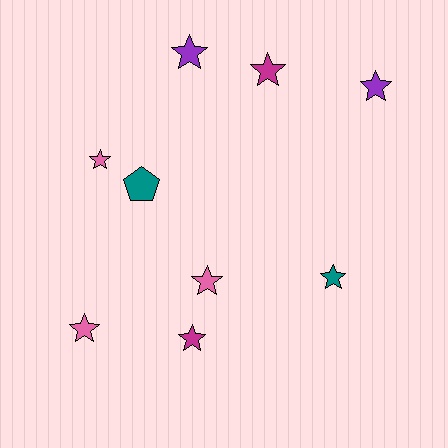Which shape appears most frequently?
Star, with 8 objects.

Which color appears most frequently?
Pink, with 3 objects.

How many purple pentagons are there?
There are no purple pentagons.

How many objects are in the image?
There are 9 objects.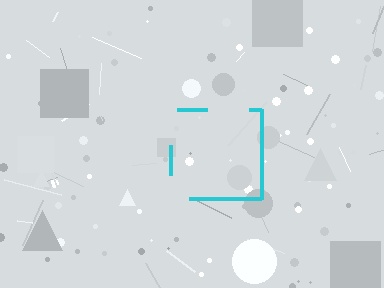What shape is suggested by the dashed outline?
The dashed outline suggests a square.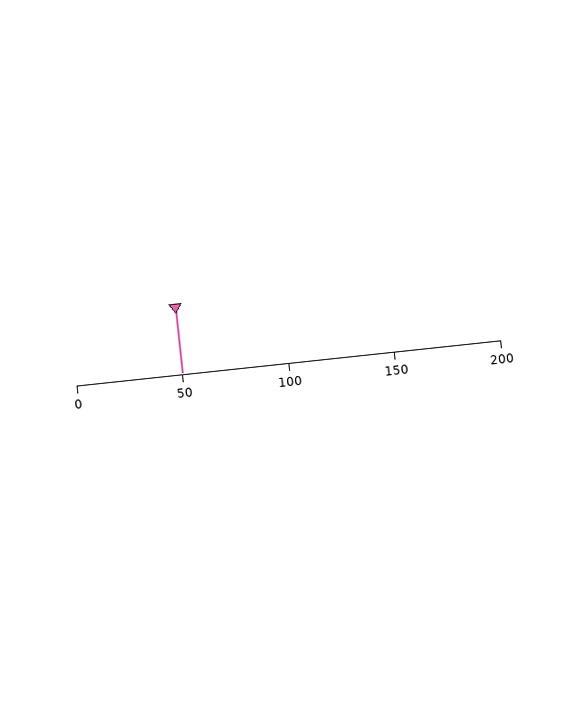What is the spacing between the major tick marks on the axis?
The major ticks are spaced 50 apart.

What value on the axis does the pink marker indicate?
The marker indicates approximately 50.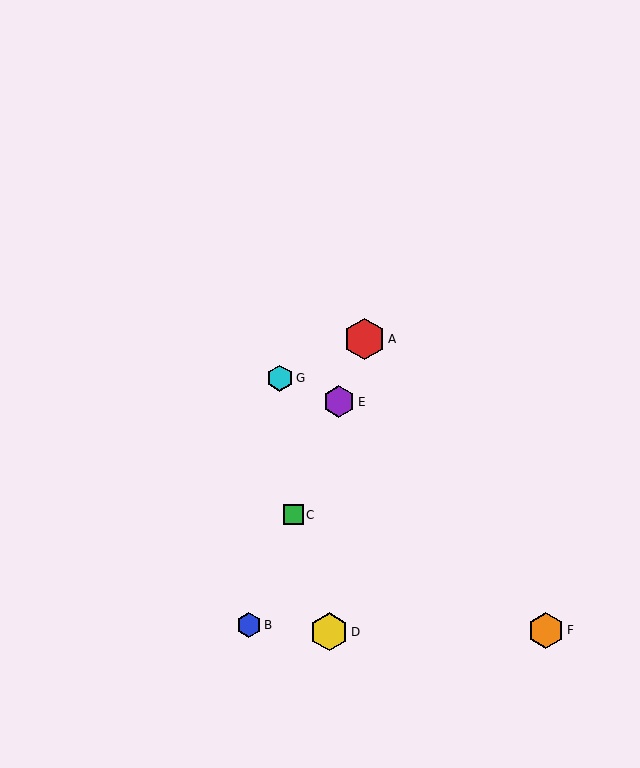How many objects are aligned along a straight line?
4 objects (A, B, C, E) are aligned along a straight line.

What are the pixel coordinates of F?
Object F is at (546, 630).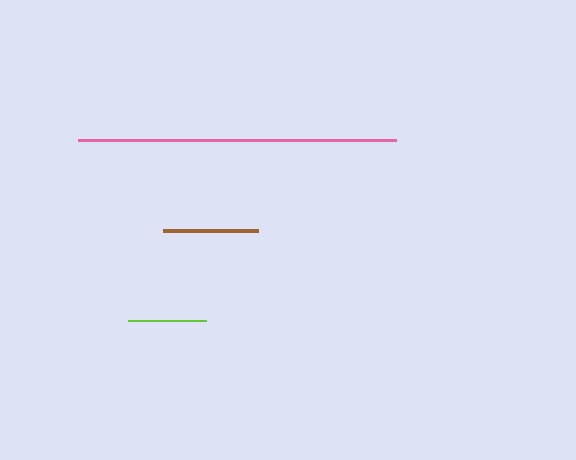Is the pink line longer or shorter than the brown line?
The pink line is longer than the brown line.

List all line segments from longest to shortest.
From longest to shortest: pink, brown, lime.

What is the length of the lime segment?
The lime segment is approximately 78 pixels long.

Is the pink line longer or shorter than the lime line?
The pink line is longer than the lime line.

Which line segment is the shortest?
The lime line is the shortest at approximately 78 pixels.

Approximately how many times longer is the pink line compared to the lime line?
The pink line is approximately 4.1 times the length of the lime line.